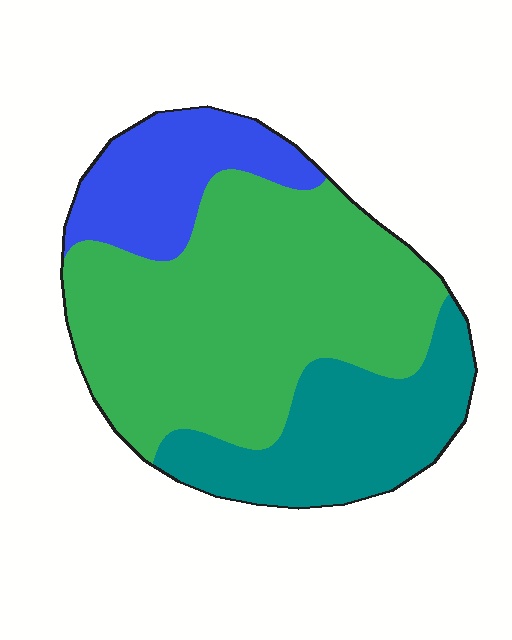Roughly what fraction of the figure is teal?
Teal takes up about one quarter (1/4) of the figure.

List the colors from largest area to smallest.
From largest to smallest: green, teal, blue.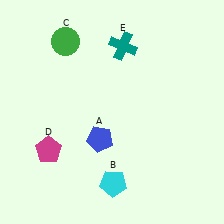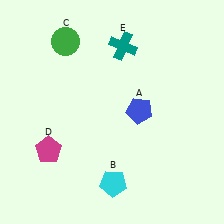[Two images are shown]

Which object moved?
The blue pentagon (A) moved right.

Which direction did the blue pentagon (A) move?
The blue pentagon (A) moved right.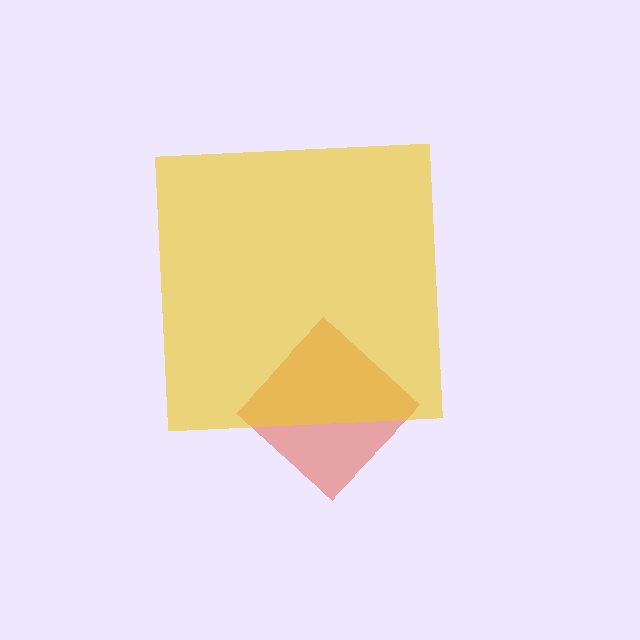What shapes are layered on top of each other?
The layered shapes are: a red diamond, a yellow square.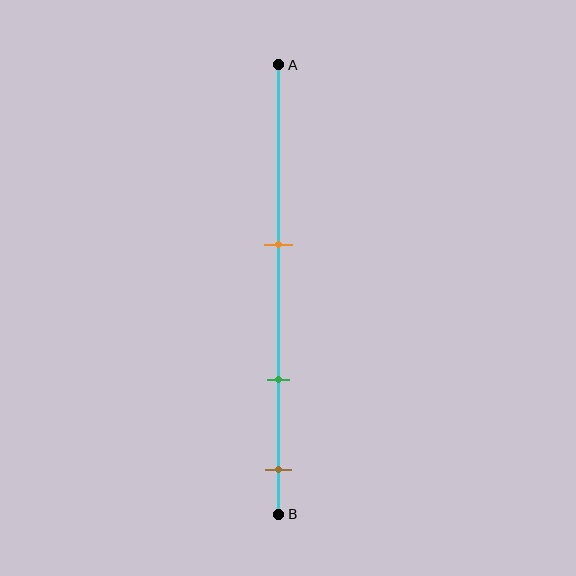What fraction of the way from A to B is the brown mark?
The brown mark is approximately 90% (0.9) of the way from A to B.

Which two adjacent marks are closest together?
The green and brown marks are the closest adjacent pair.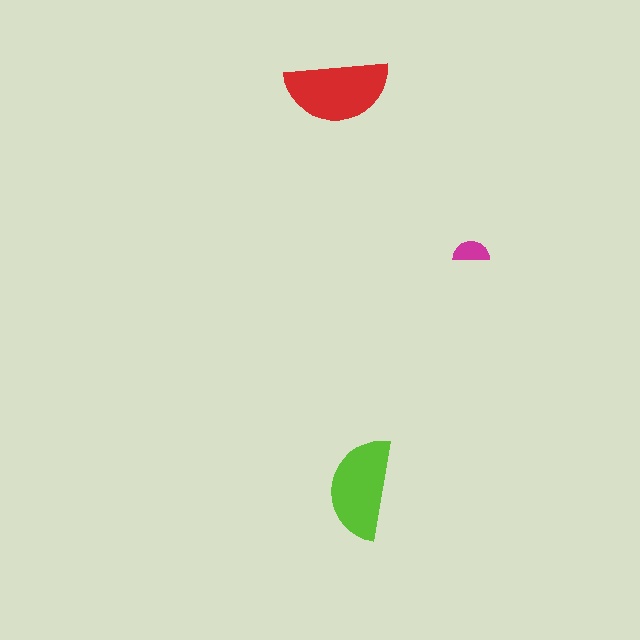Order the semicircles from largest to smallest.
the red one, the lime one, the magenta one.